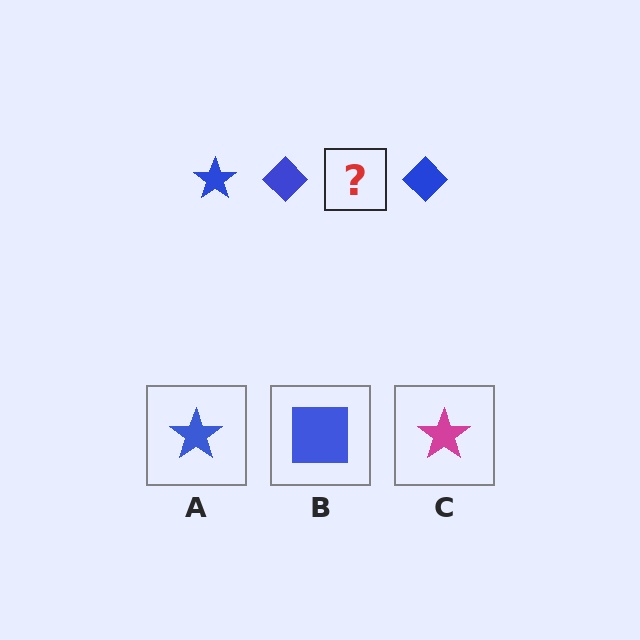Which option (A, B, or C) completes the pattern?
A.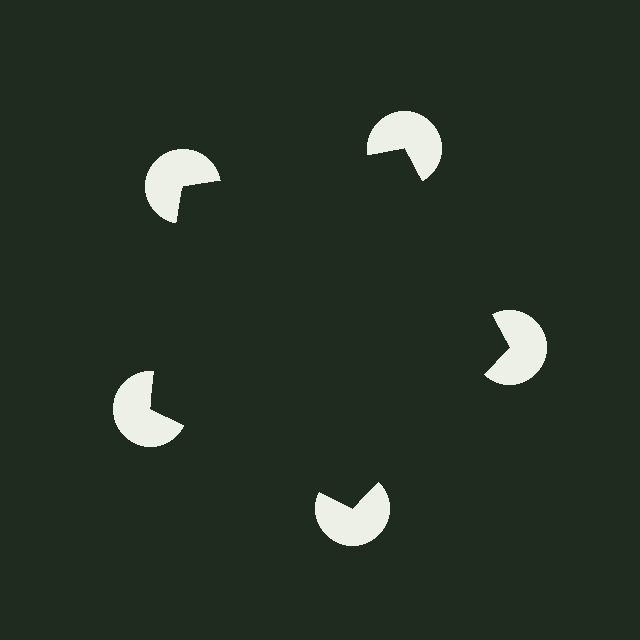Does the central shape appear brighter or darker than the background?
It typically appears slightly darker than the background, even though no actual brightness change is drawn.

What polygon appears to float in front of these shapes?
An illusory pentagon — its edges are inferred from the aligned wedge cuts in the pac-man discs, not physically drawn.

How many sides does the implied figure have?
5 sides.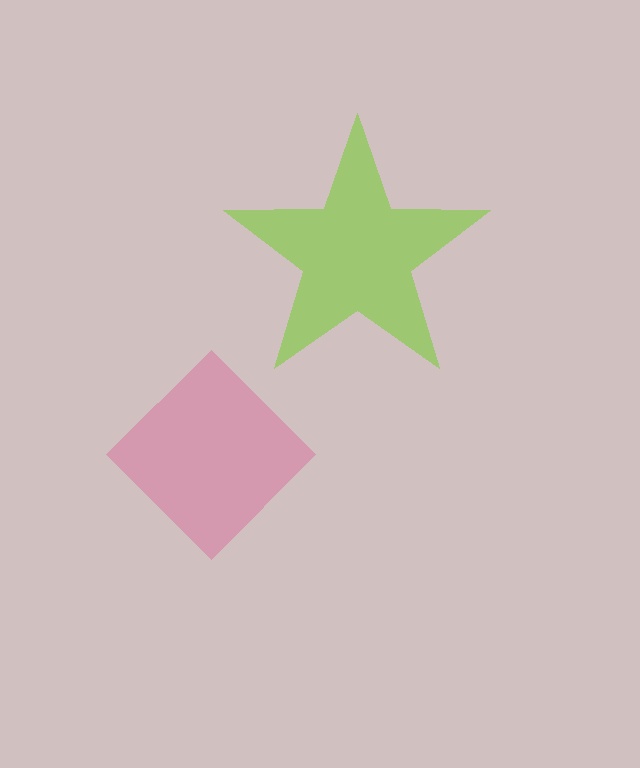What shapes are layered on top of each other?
The layered shapes are: a lime star, a pink diamond.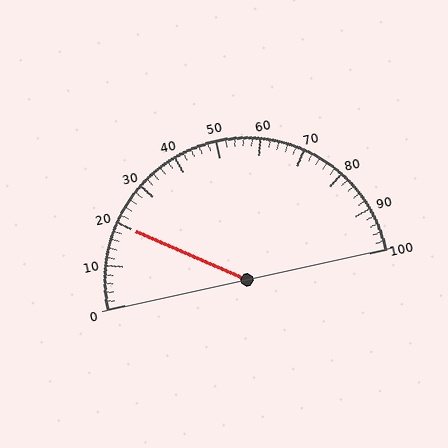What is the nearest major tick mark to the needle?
The nearest major tick mark is 20.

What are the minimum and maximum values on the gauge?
The gauge ranges from 0 to 100.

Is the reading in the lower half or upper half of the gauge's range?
The reading is in the lower half of the range (0 to 100).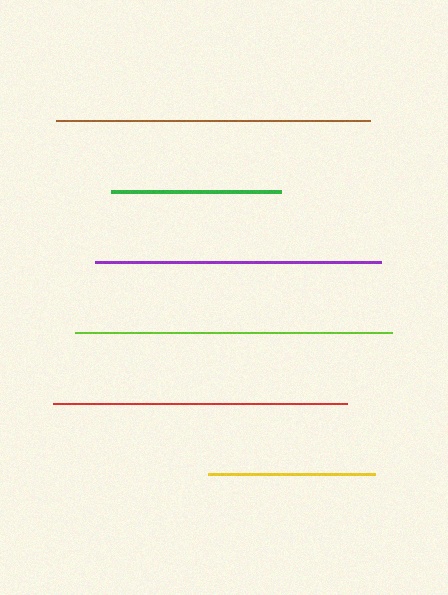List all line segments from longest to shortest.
From longest to shortest: lime, brown, red, purple, green, yellow.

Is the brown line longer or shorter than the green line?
The brown line is longer than the green line.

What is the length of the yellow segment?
The yellow segment is approximately 167 pixels long.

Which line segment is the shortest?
The yellow line is the shortest at approximately 167 pixels.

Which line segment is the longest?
The lime line is the longest at approximately 317 pixels.